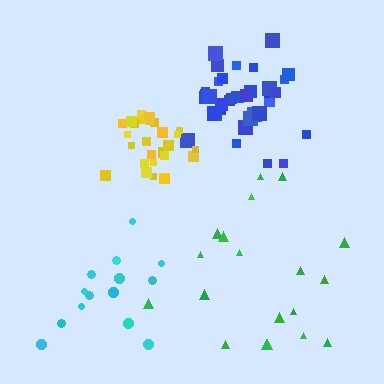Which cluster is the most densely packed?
Blue.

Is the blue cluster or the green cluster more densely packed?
Blue.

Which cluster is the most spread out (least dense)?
Green.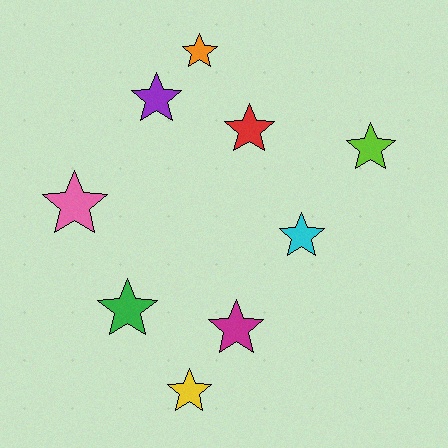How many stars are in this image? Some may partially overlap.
There are 9 stars.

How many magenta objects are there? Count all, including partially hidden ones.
There is 1 magenta object.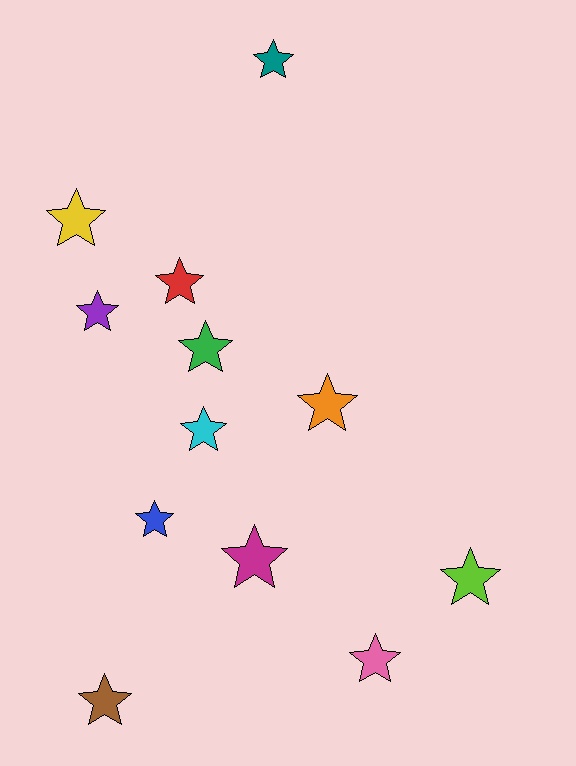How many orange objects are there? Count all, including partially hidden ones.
There is 1 orange object.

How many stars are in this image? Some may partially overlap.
There are 12 stars.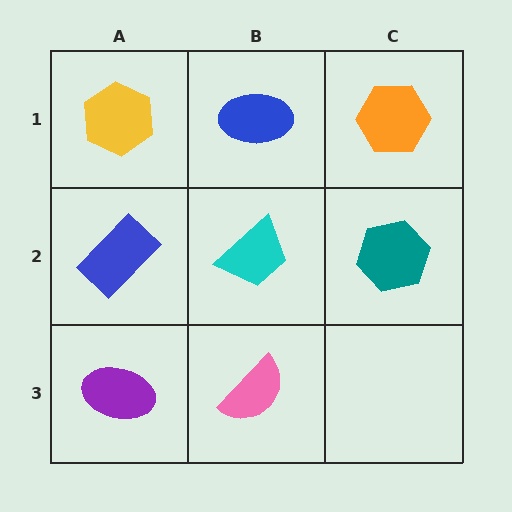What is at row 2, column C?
A teal hexagon.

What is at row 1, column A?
A yellow hexagon.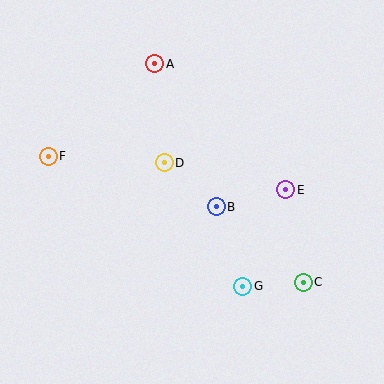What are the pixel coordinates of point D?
Point D is at (164, 163).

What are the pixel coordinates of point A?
Point A is at (155, 64).